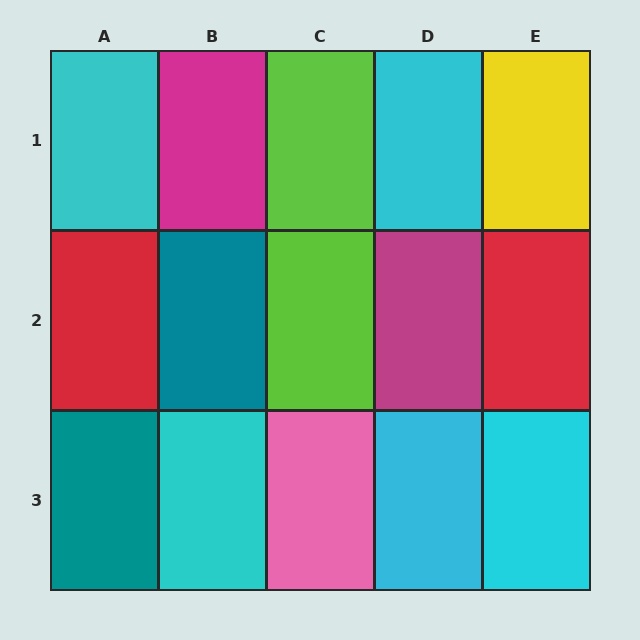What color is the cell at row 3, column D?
Cyan.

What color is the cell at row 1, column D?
Cyan.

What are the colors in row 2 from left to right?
Red, teal, lime, magenta, red.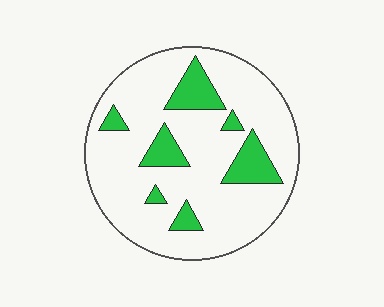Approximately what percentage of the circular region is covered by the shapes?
Approximately 20%.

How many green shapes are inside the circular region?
7.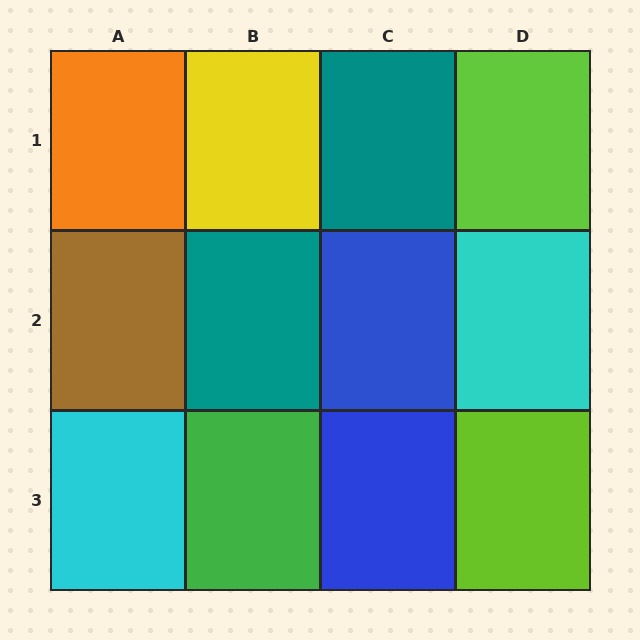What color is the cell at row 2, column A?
Brown.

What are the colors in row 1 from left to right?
Orange, yellow, teal, lime.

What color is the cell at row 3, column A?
Cyan.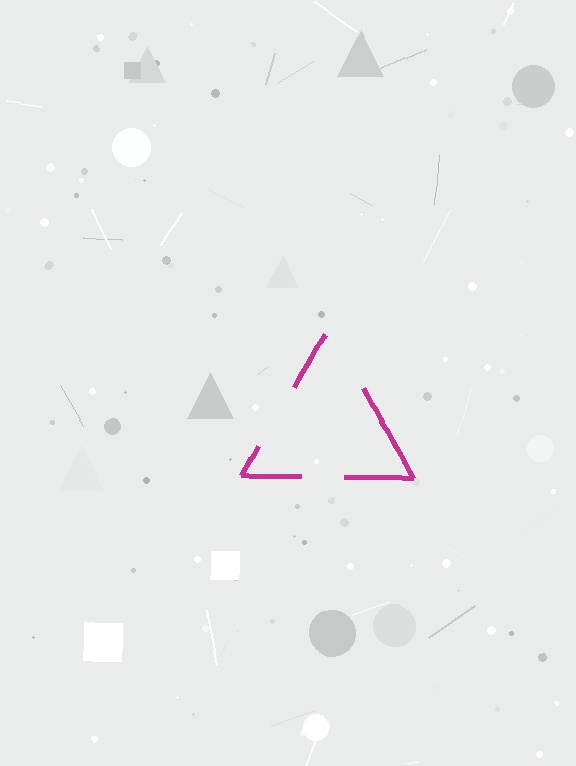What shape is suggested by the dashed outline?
The dashed outline suggests a triangle.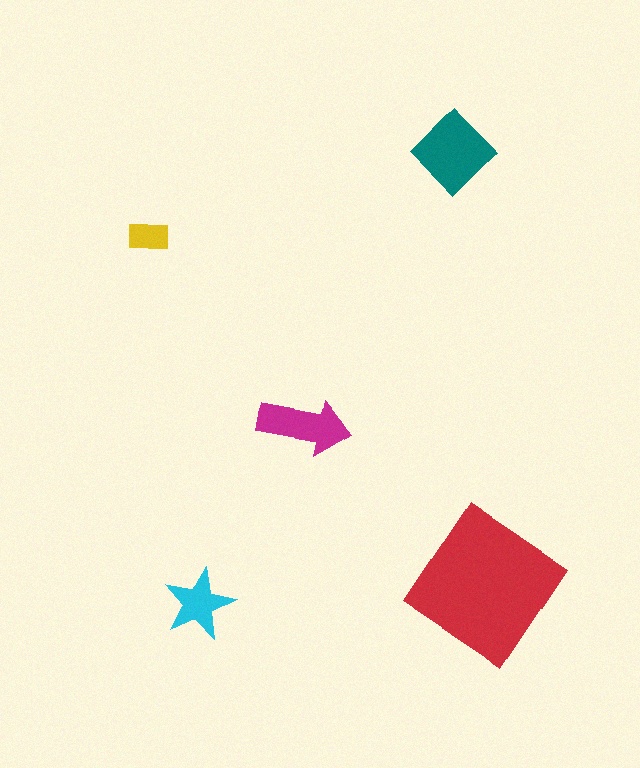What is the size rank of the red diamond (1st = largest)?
1st.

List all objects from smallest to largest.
The yellow rectangle, the cyan star, the magenta arrow, the teal diamond, the red diamond.